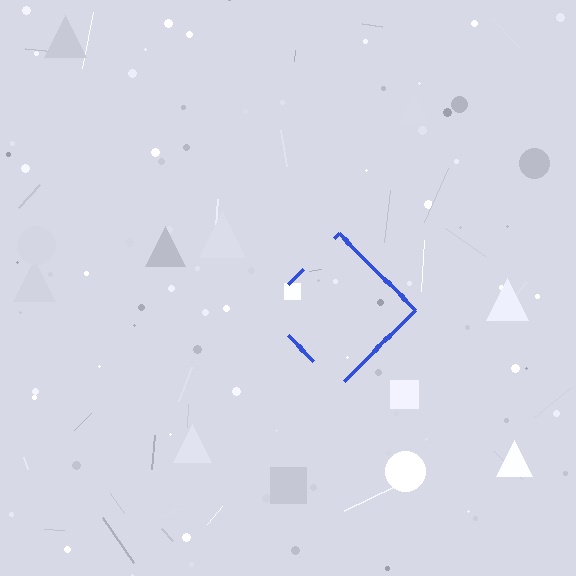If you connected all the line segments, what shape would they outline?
They would outline a diamond.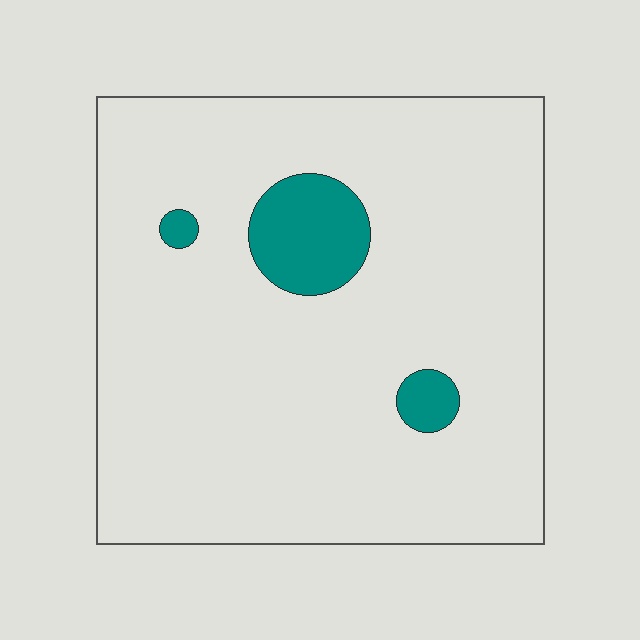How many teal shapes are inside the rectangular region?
3.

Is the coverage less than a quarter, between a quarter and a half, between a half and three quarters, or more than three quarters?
Less than a quarter.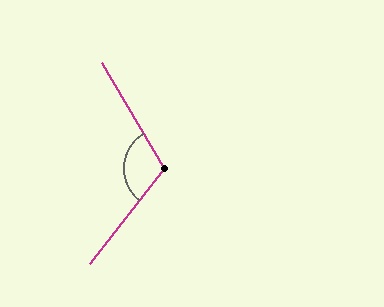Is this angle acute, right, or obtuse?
It is obtuse.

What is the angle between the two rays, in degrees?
Approximately 112 degrees.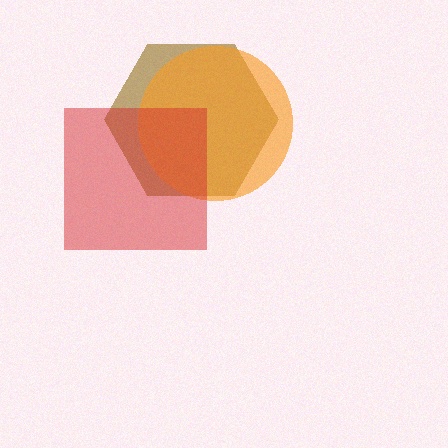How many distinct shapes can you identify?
There are 3 distinct shapes: a brown hexagon, an orange circle, a red square.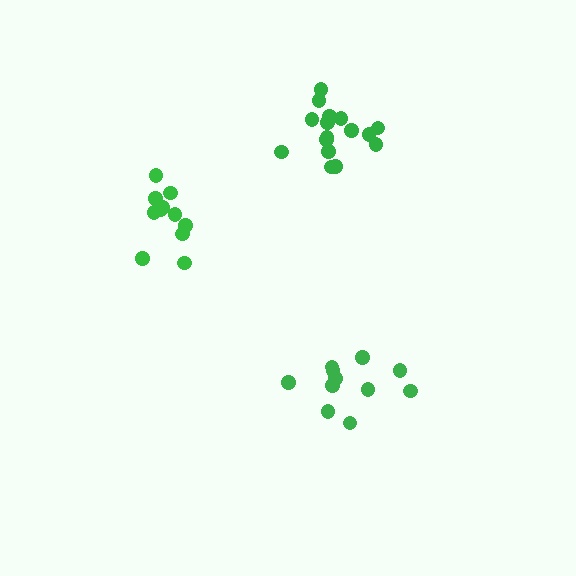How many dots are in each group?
Group 1: 11 dots, Group 2: 12 dots, Group 3: 16 dots (39 total).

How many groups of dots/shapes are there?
There are 3 groups.